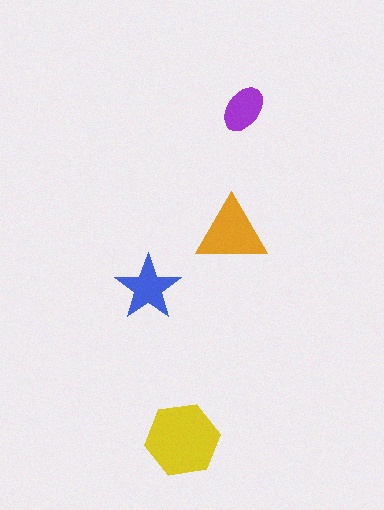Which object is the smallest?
The purple ellipse.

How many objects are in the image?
There are 4 objects in the image.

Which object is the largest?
The yellow hexagon.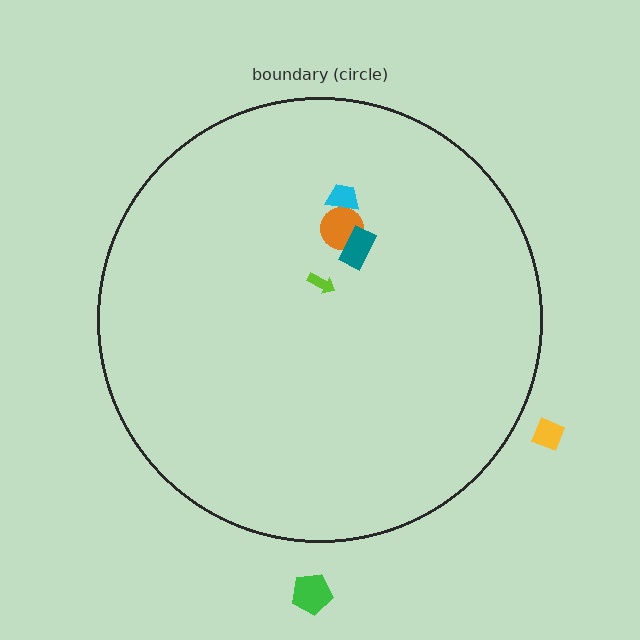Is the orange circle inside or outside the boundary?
Inside.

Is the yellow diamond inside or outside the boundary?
Outside.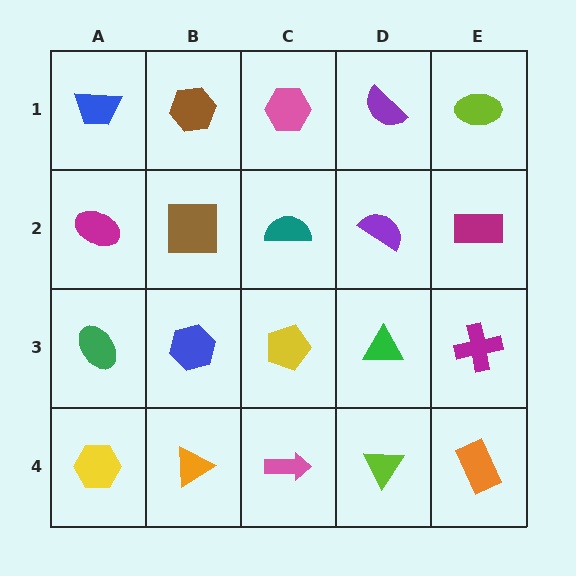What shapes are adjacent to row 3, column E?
A magenta rectangle (row 2, column E), an orange rectangle (row 4, column E), a green triangle (row 3, column D).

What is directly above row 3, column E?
A magenta rectangle.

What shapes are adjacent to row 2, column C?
A pink hexagon (row 1, column C), a yellow pentagon (row 3, column C), a brown square (row 2, column B), a purple semicircle (row 2, column D).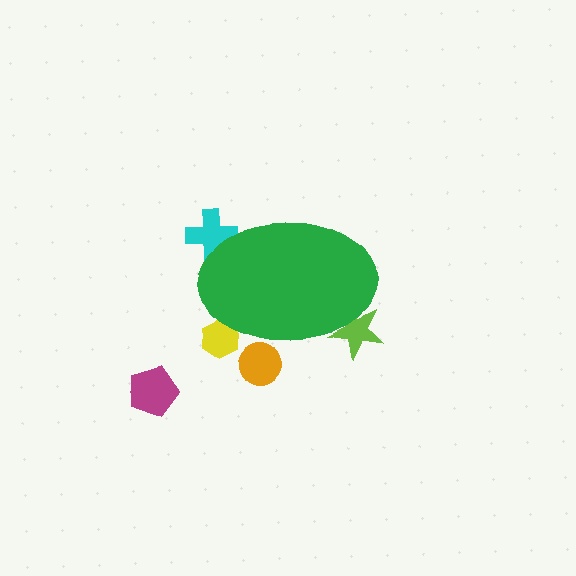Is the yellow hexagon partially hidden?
Yes, the yellow hexagon is partially hidden behind the green ellipse.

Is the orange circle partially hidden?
Yes, the orange circle is partially hidden behind the green ellipse.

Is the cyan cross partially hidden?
Yes, the cyan cross is partially hidden behind the green ellipse.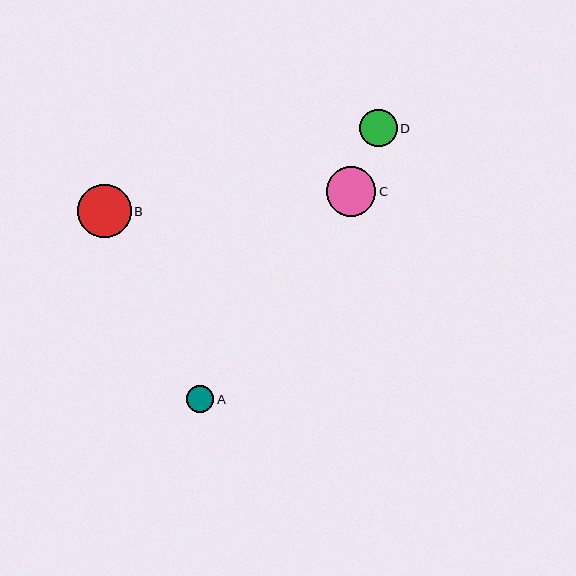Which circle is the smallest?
Circle A is the smallest with a size of approximately 27 pixels.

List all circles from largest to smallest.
From largest to smallest: B, C, D, A.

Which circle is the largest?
Circle B is the largest with a size of approximately 54 pixels.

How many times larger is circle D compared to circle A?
Circle D is approximately 1.4 times the size of circle A.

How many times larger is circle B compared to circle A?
Circle B is approximately 2.0 times the size of circle A.